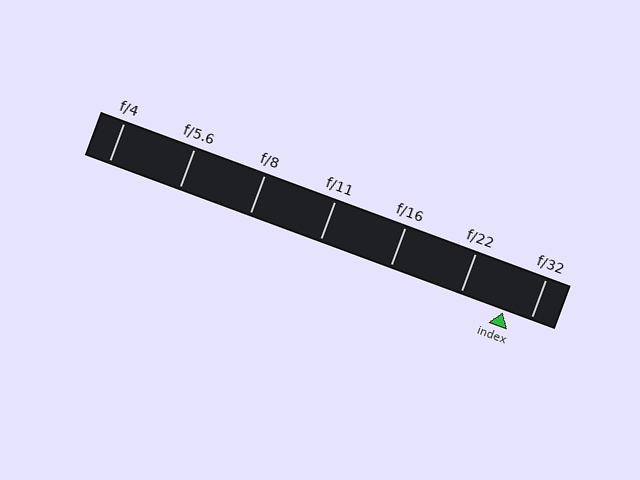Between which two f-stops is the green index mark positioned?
The index mark is between f/22 and f/32.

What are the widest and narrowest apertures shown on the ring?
The widest aperture shown is f/4 and the narrowest is f/32.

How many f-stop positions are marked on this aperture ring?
There are 7 f-stop positions marked.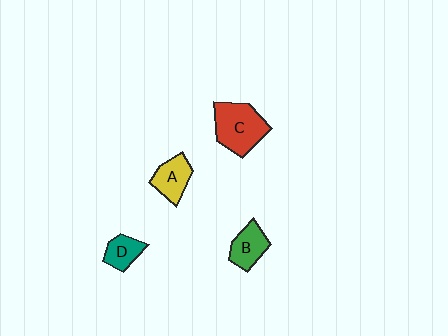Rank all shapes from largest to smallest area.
From largest to smallest: C (red), A (yellow), B (green), D (teal).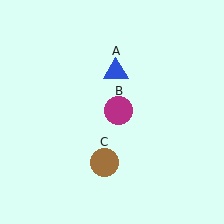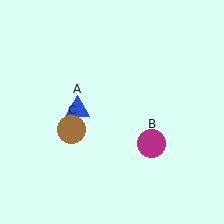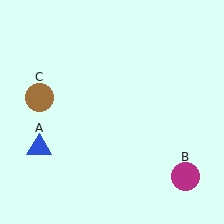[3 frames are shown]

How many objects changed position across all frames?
3 objects changed position: blue triangle (object A), magenta circle (object B), brown circle (object C).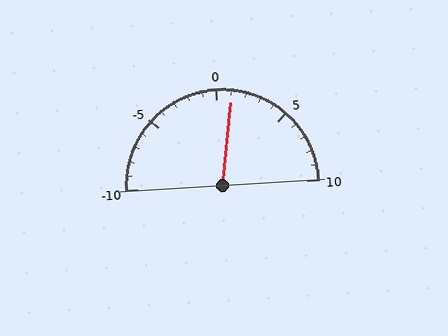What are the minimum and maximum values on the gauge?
The gauge ranges from -10 to 10.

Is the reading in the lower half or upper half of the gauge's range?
The reading is in the upper half of the range (-10 to 10).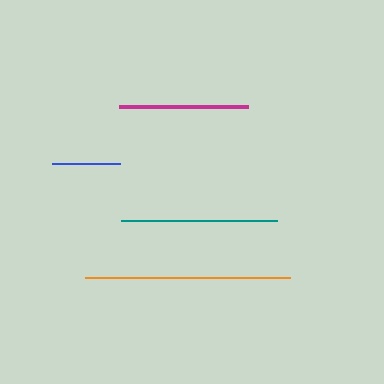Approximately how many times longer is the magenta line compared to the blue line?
The magenta line is approximately 1.9 times the length of the blue line.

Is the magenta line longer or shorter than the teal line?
The teal line is longer than the magenta line.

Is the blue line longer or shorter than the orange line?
The orange line is longer than the blue line.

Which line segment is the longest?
The orange line is the longest at approximately 205 pixels.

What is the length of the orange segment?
The orange segment is approximately 205 pixels long.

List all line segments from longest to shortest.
From longest to shortest: orange, teal, magenta, blue.